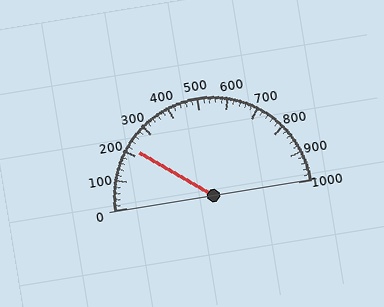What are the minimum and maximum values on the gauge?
The gauge ranges from 0 to 1000.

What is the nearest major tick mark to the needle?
The nearest major tick mark is 200.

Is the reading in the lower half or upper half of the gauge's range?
The reading is in the lower half of the range (0 to 1000).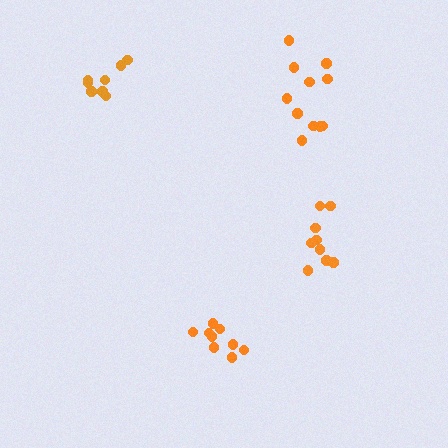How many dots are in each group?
Group 1: 9 dots, Group 2: 9 dots, Group 3: 11 dots, Group 4: 8 dots (37 total).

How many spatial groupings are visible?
There are 4 spatial groupings.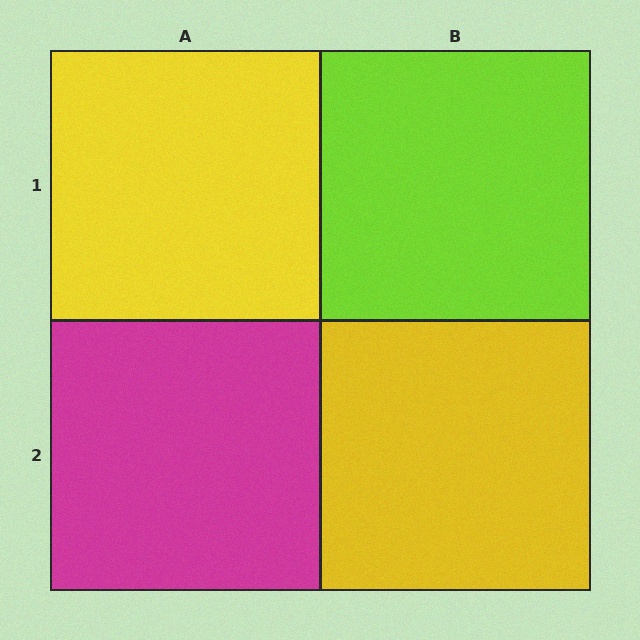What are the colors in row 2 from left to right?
Magenta, yellow.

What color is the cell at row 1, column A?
Yellow.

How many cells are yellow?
2 cells are yellow.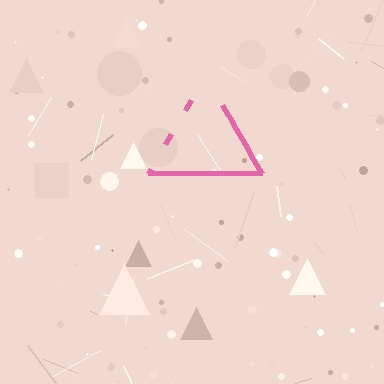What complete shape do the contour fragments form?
The contour fragments form a triangle.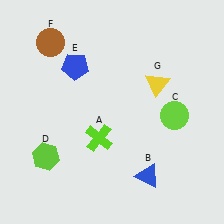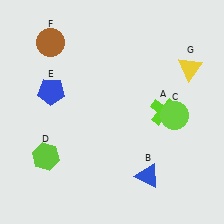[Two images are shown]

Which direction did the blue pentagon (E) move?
The blue pentagon (E) moved down.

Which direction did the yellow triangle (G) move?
The yellow triangle (G) moved right.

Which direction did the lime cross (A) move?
The lime cross (A) moved right.